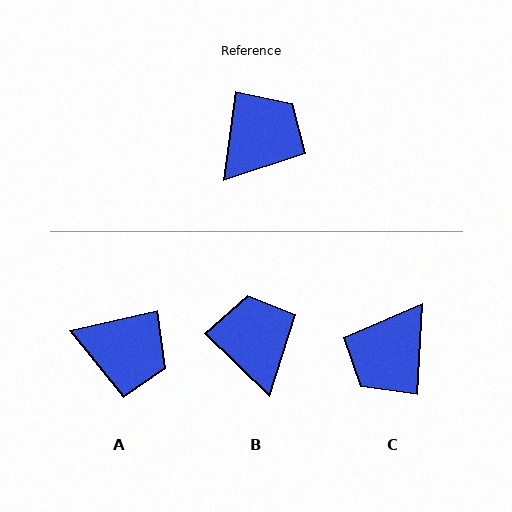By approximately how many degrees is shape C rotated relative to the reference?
Approximately 175 degrees clockwise.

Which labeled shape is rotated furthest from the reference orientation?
C, about 175 degrees away.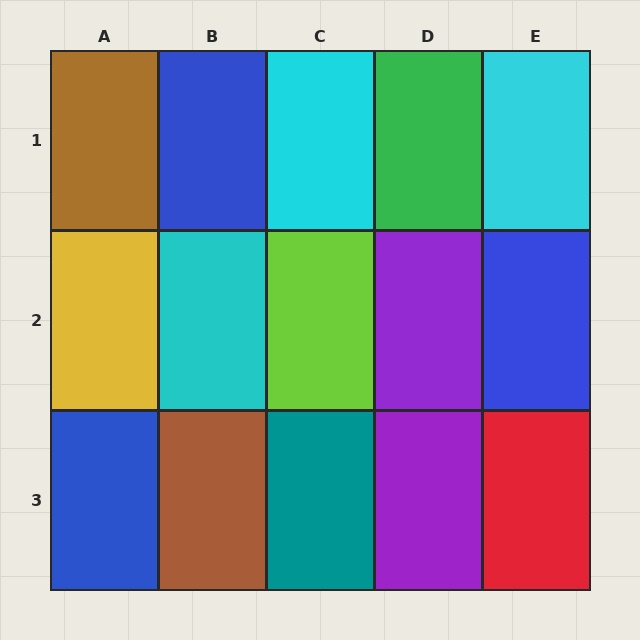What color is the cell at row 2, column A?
Yellow.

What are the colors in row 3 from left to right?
Blue, brown, teal, purple, red.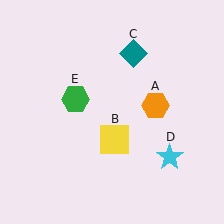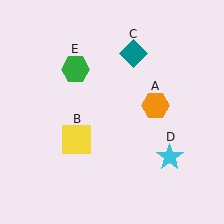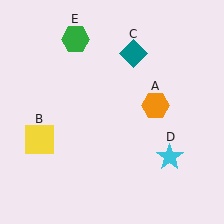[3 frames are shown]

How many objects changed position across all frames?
2 objects changed position: yellow square (object B), green hexagon (object E).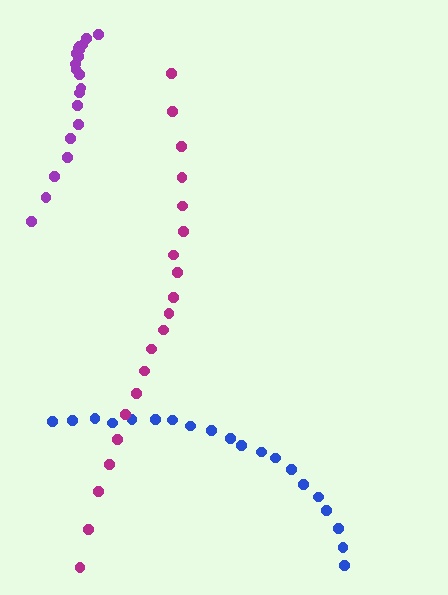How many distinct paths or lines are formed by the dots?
There are 3 distinct paths.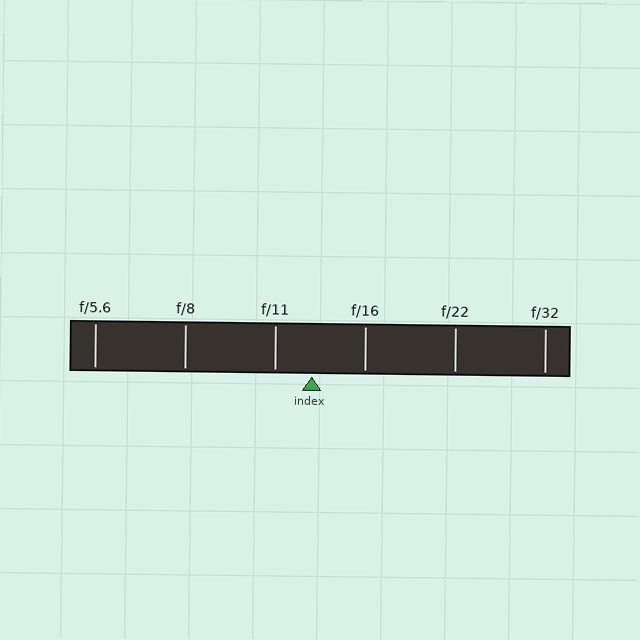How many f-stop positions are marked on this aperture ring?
There are 6 f-stop positions marked.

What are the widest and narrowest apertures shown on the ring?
The widest aperture shown is f/5.6 and the narrowest is f/32.